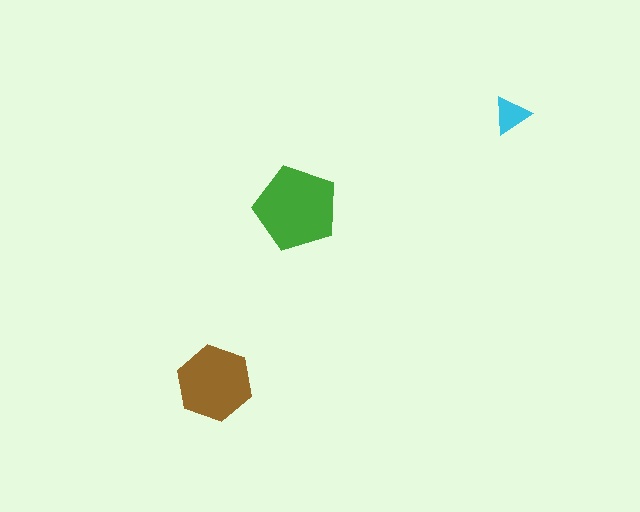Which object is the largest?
The green pentagon.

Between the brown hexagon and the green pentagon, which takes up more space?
The green pentagon.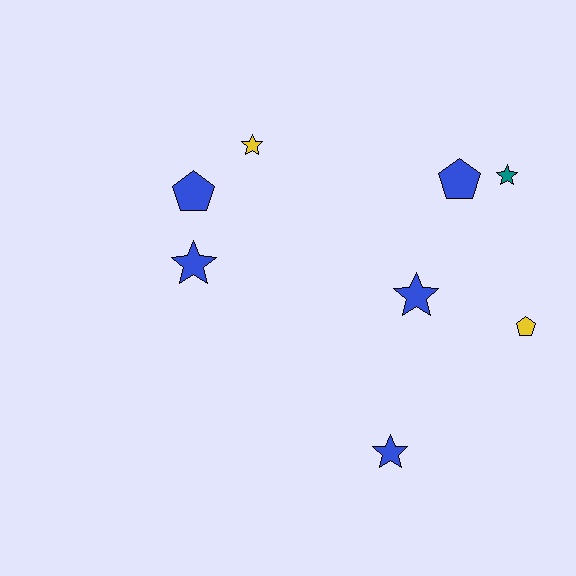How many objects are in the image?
There are 8 objects.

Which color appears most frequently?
Blue, with 5 objects.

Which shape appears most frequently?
Star, with 5 objects.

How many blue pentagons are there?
There are 2 blue pentagons.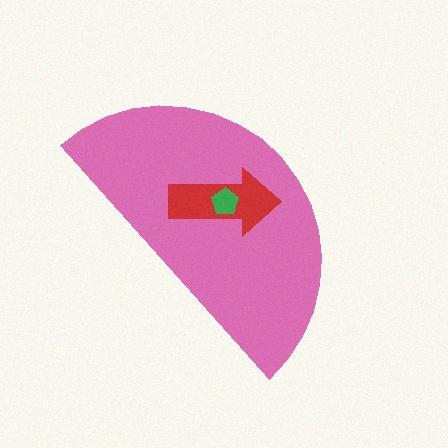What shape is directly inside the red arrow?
The green pentagon.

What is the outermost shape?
The pink semicircle.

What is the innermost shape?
The green pentagon.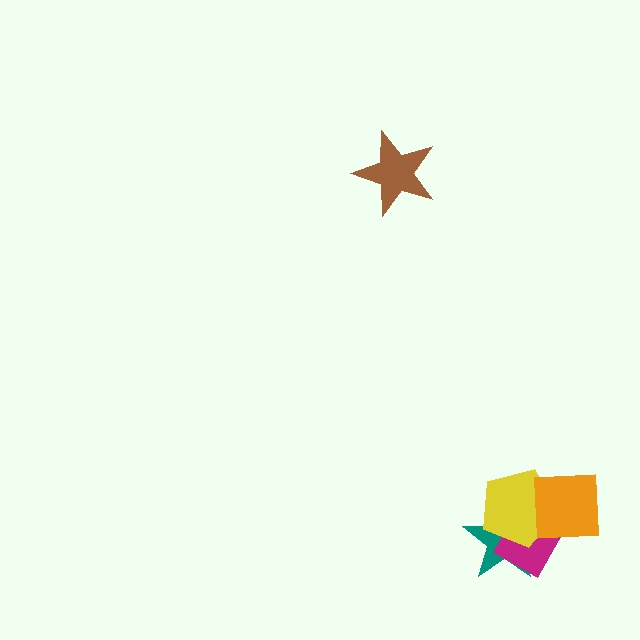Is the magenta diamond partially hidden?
Yes, it is partially covered by another shape.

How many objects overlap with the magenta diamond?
3 objects overlap with the magenta diamond.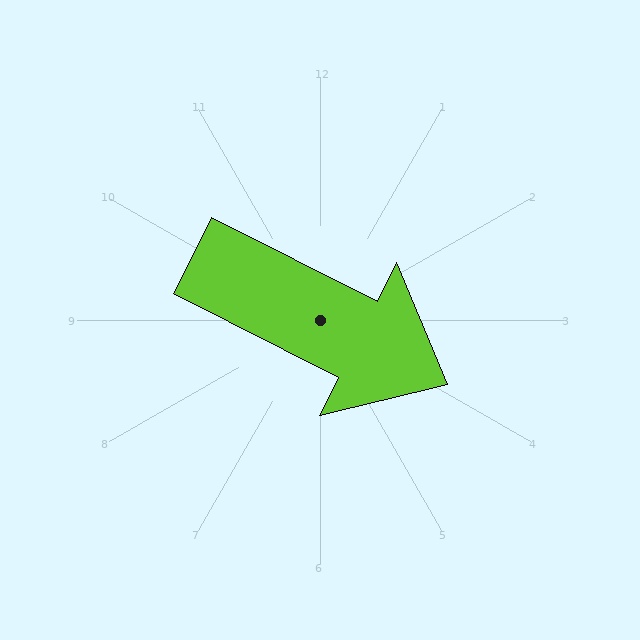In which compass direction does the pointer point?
Southeast.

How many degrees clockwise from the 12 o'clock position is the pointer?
Approximately 117 degrees.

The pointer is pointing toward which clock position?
Roughly 4 o'clock.